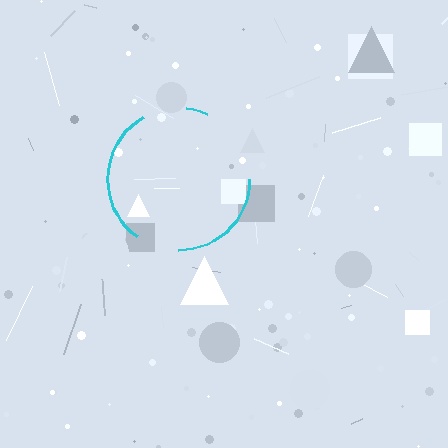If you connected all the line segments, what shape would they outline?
They would outline a circle.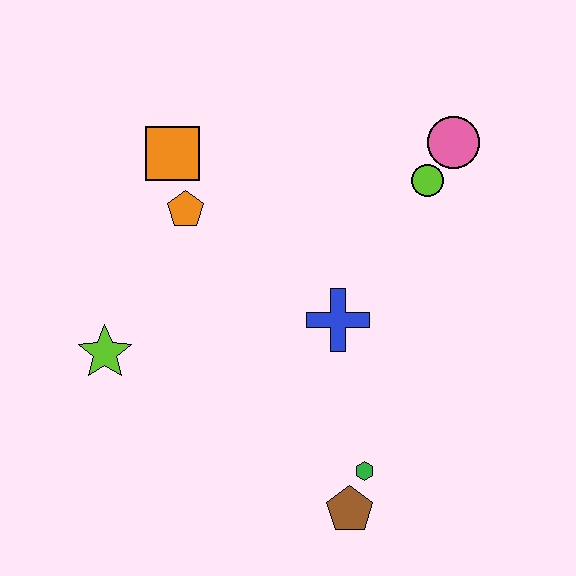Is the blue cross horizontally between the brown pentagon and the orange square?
Yes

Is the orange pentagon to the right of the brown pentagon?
No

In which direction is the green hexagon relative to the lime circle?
The green hexagon is below the lime circle.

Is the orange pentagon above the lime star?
Yes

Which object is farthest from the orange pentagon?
The brown pentagon is farthest from the orange pentagon.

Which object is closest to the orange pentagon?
The orange square is closest to the orange pentagon.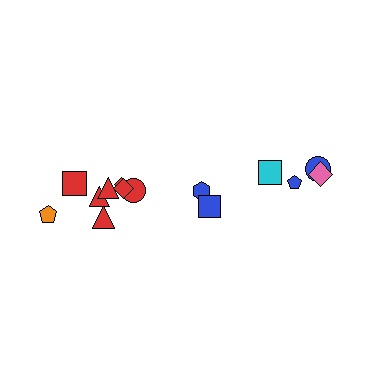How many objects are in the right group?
There are 6 objects.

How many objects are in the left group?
There are 8 objects.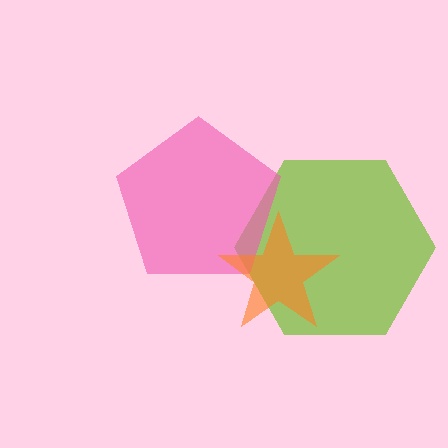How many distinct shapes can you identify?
There are 3 distinct shapes: a lime hexagon, a pink pentagon, an orange star.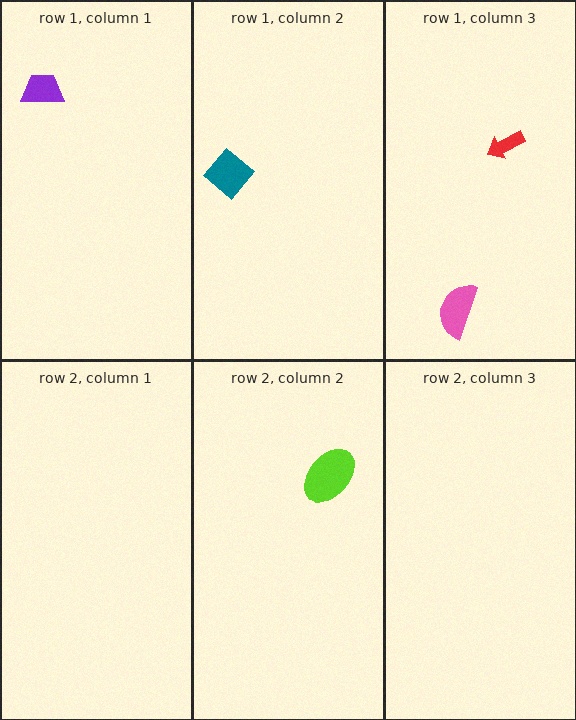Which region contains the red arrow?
The row 1, column 3 region.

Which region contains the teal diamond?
The row 1, column 2 region.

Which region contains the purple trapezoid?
The row 1, column 1 region.